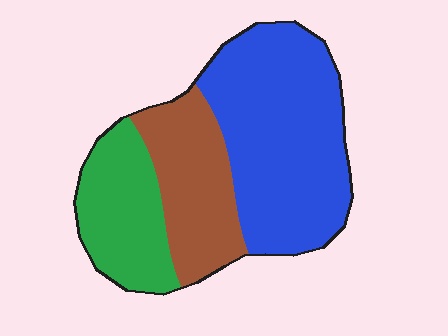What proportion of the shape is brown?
Brown covers 26% of the shape.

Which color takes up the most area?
Blue, at roughly 50%.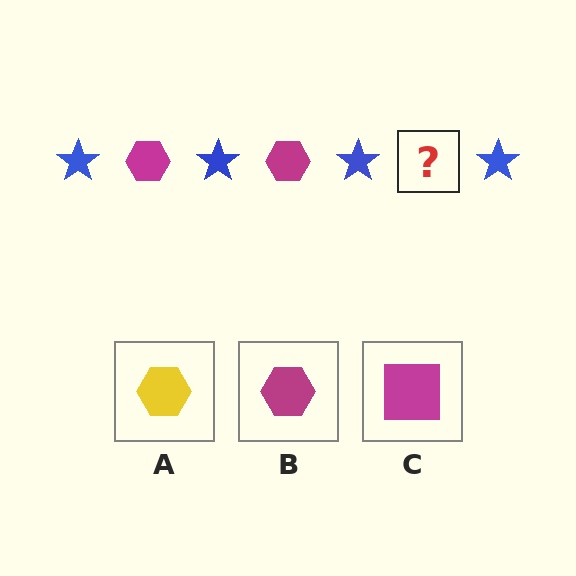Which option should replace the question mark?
Option B.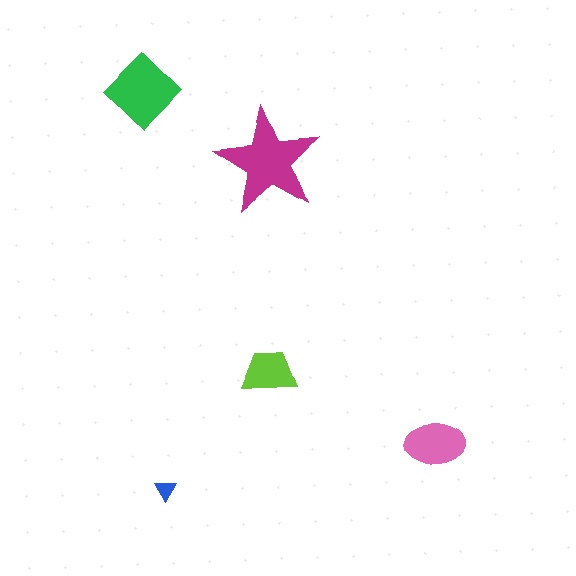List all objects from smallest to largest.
The blue triangle, the lime trapezoid, the pink ellipse, the green diamond, the magenta star.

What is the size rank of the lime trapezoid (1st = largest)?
4th.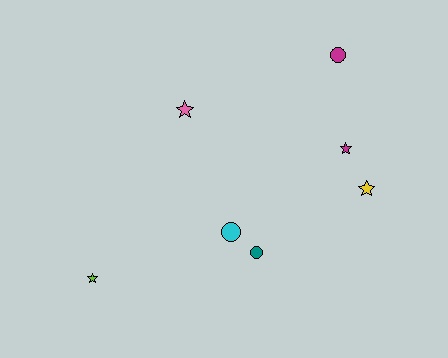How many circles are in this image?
There are 3 circles.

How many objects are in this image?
There are 7 objects.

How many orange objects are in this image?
There are no orange objects.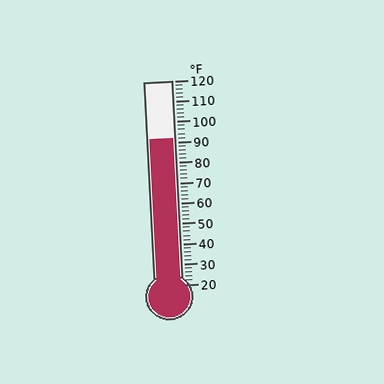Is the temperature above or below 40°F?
The temperature is above 40°F.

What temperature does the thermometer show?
The thermometer shows approximately 92°F.